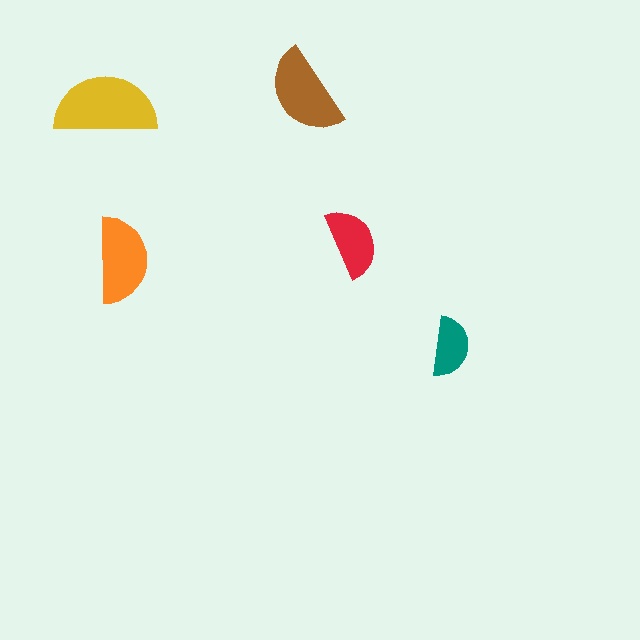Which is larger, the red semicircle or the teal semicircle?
The red one.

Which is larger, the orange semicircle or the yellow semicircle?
The yellow one.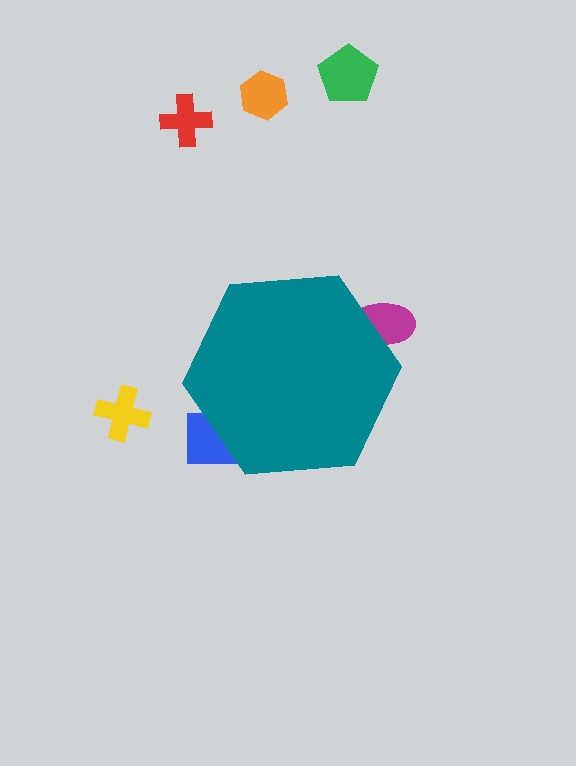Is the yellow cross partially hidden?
No, the yellow cross is fully visible.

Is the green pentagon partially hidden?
No, the green pentagon is fully visible.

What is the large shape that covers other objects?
A teal hexagon.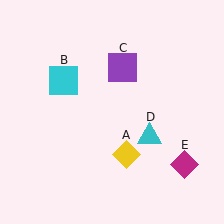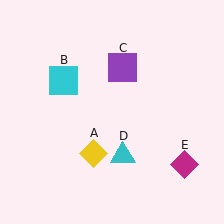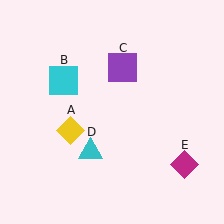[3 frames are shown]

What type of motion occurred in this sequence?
The yellow diamond (object A), cyan triangle (object D) rotated clockwise around the center of the scene.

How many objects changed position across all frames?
2 objects changed position: yellow diamond (object A), cyan triangle (object D).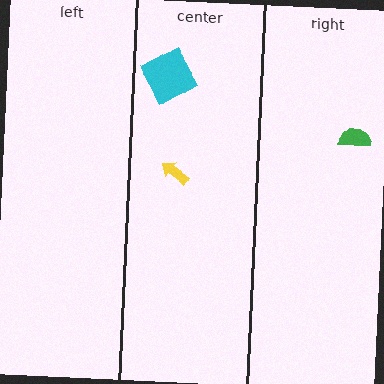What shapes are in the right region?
The green semicircle.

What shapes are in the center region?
The cyan square, the yellow arrow.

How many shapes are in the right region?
1.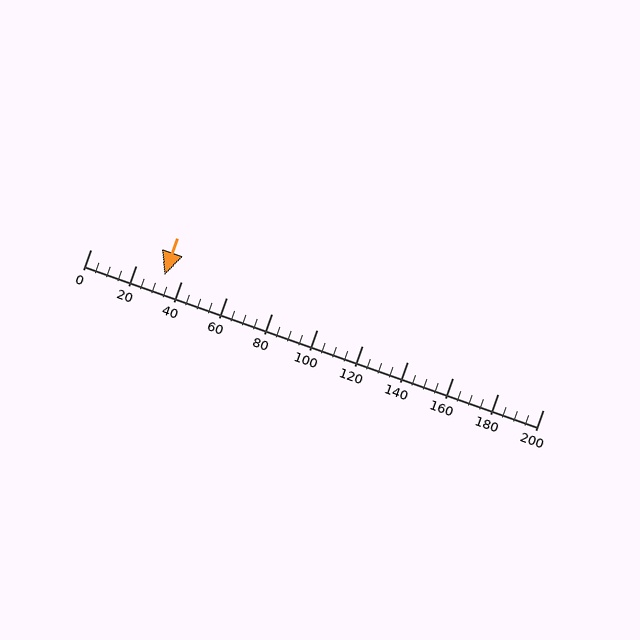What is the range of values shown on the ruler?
The ruler shows values from 0 to 200.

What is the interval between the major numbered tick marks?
The major tick marks are spaced 20 units apart.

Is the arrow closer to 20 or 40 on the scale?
The arrow is closer to 40.